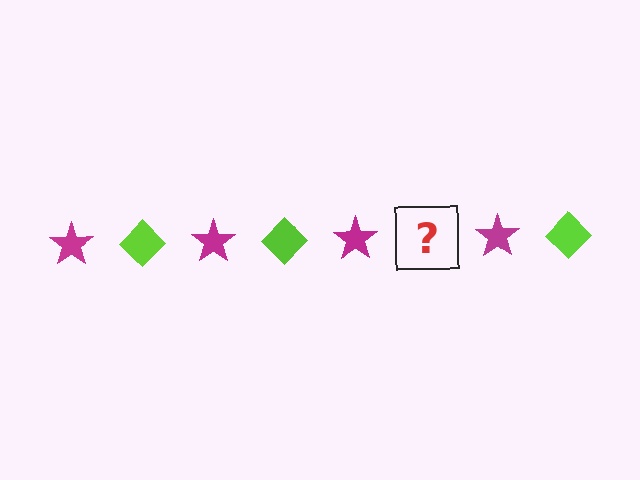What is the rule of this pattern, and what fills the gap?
The rule is that the pattern alternates between magenta star and lime diamond. The gap should be filled with a lime diamond.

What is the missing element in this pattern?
The missing element is a lime diamond.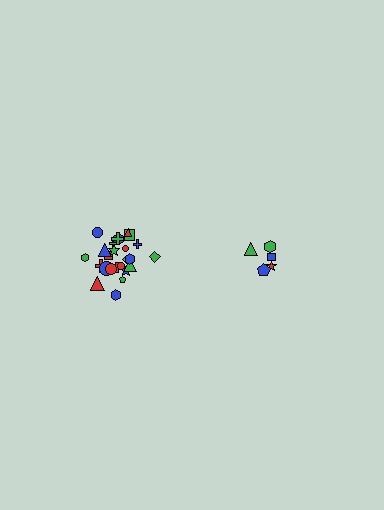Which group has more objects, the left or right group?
The left group.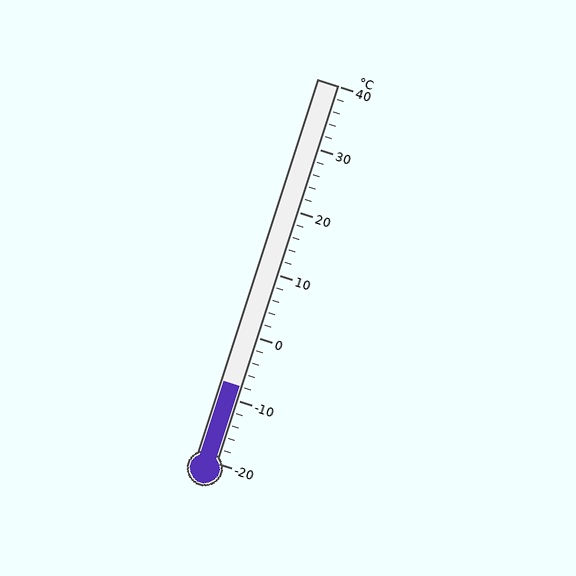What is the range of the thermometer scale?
The thermometer scale ranges from -20°C to 40°C.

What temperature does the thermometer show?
The thermometer shows approximately -8°C.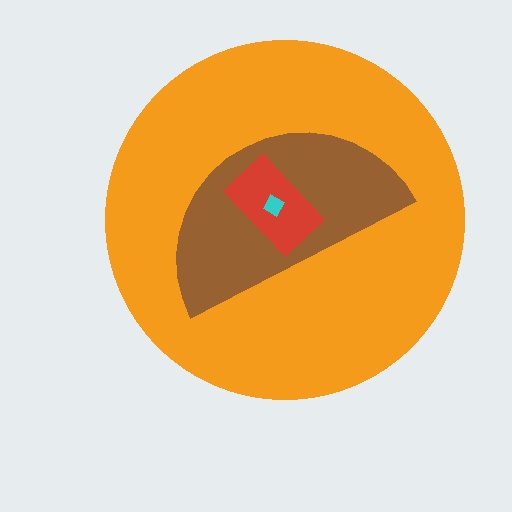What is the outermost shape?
The orange circle.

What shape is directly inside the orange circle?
The brown semicircle.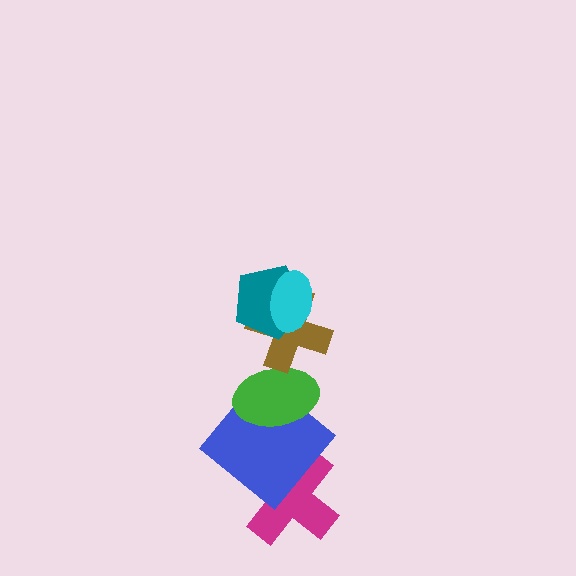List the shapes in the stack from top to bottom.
From top to bottom: the cyan ellipse, the teal pentagon, the brown cross, the green ellipse, the blue diamond, the magenta cross.